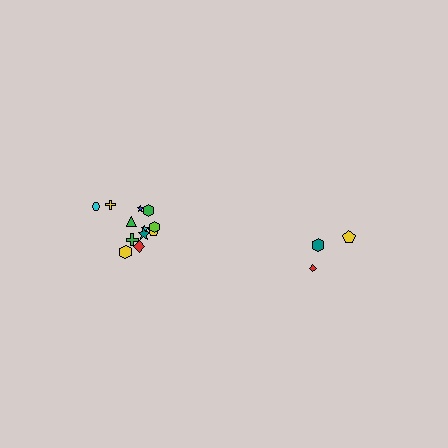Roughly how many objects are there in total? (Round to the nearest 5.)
Roughly 15 objects in total.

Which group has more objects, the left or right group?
The left group.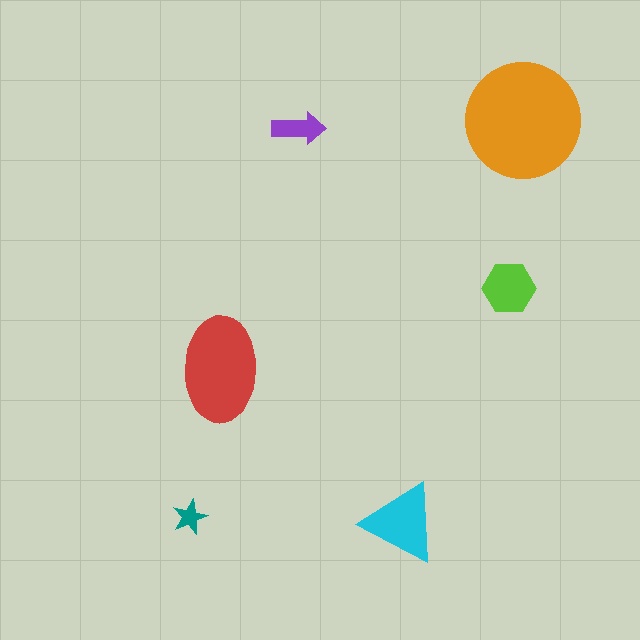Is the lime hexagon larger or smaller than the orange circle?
Smaller.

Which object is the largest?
The orange circle.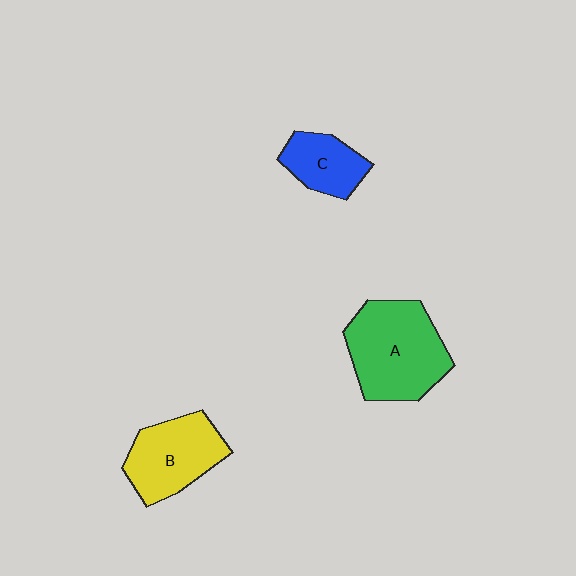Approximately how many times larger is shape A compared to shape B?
Approximately 1.3 times.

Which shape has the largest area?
Shape A (green).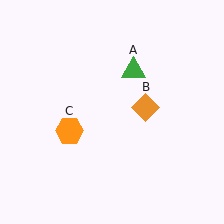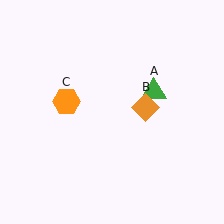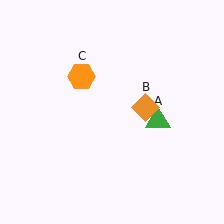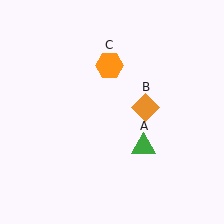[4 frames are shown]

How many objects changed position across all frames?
2 objects changed position: green triangle (object A), orange hexagon (object C).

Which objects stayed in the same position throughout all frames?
Orange diamond (object B) remained stationary.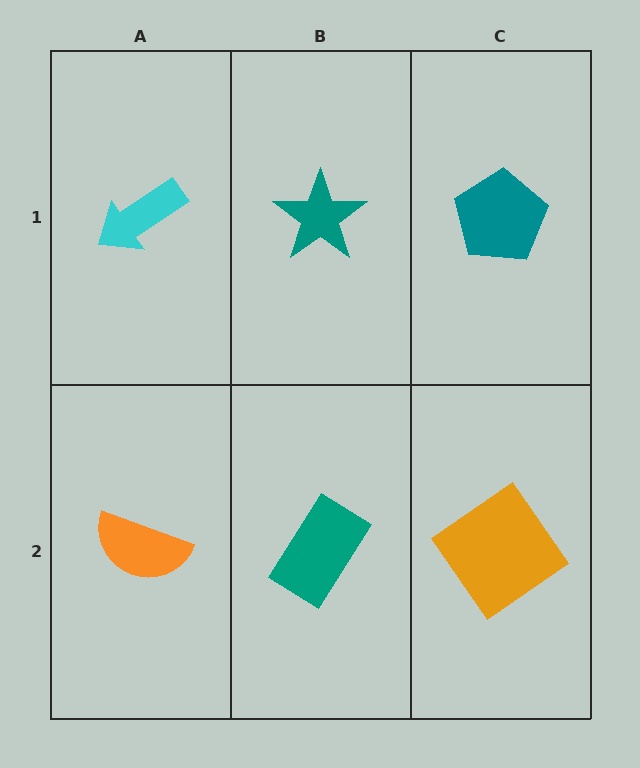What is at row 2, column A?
An orange semicircle.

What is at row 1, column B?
A teal star.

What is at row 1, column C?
A teal pentagon.